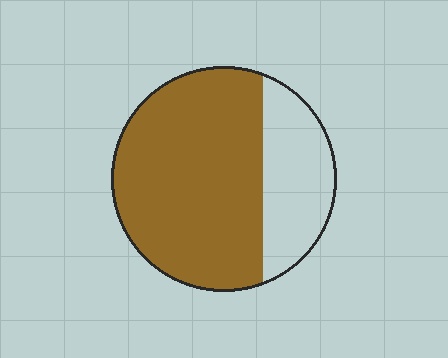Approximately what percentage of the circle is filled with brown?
Approximately 70%.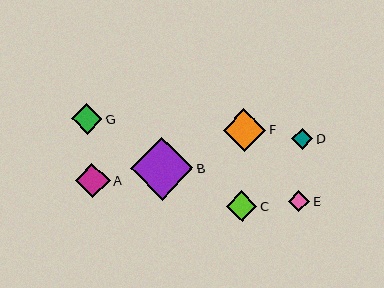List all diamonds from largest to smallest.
From largest to smallest: B, F, A, G, C, E, D.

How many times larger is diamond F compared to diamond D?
Diamond F is approximately 2.0 times the size of diamond D.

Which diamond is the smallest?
Diamond D is the smallest with a size of approximately 21 pixels.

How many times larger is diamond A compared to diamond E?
Diamond A is approximately 1.6 times the size of diamond E.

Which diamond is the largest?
Diamond B is the largest with a size of approximately 62 pixels.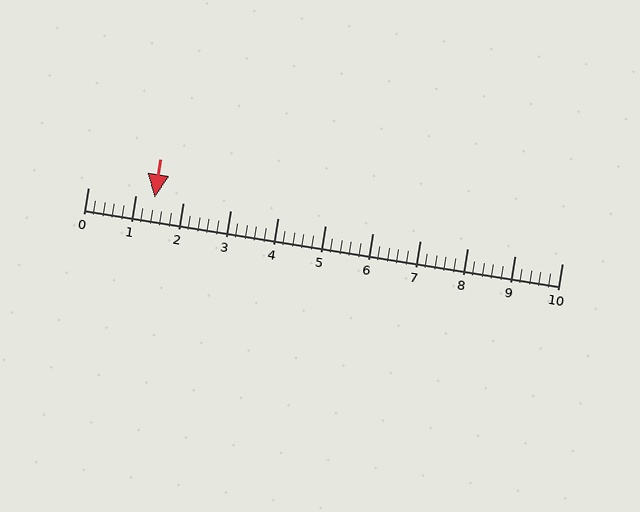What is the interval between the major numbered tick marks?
The major tick marks are spaced 1 units apart.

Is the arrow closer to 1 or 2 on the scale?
The arrow is closer to 1.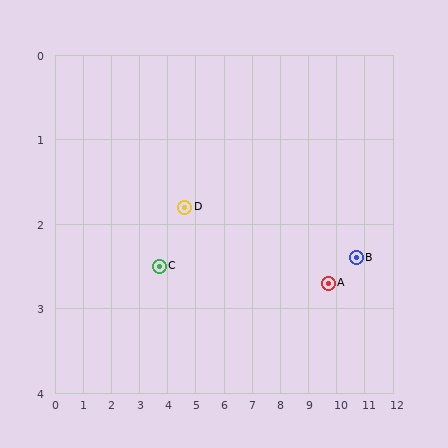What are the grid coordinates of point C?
Point C is at approximately (3.7, 2.5).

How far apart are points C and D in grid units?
Points C and D are about 1.1 grid units apart.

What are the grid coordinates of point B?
Point B is at approximately (10.7, 2.4).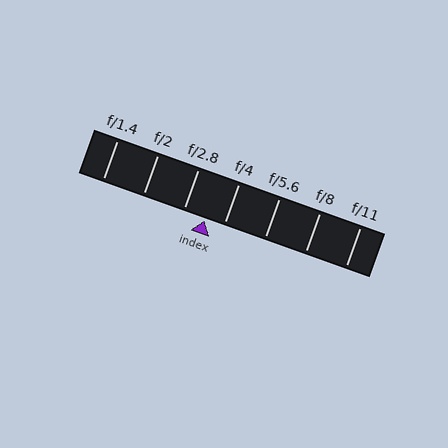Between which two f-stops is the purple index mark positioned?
The index mark is between f/2.8 and f/4.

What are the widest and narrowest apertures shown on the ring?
The widest aperture shown is f/1.4 and the narrowest is f/11.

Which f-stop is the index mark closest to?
The index mark is closest to f/4.